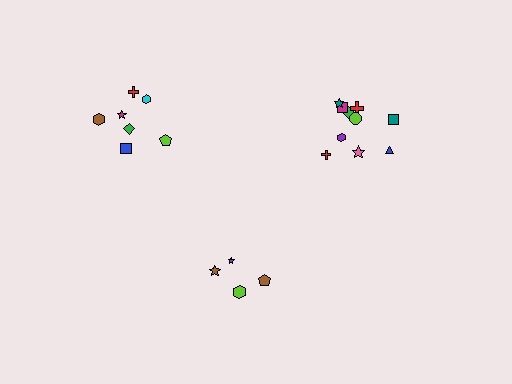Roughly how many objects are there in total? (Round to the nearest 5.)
Roughly 20 objects in total.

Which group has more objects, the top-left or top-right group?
The top-right group.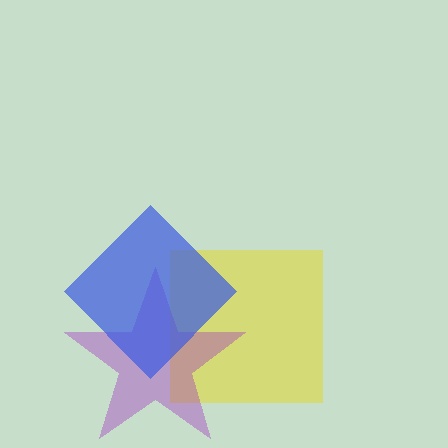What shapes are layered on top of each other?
The layered shapes are: a yellow square, a purple star, a blue diamond.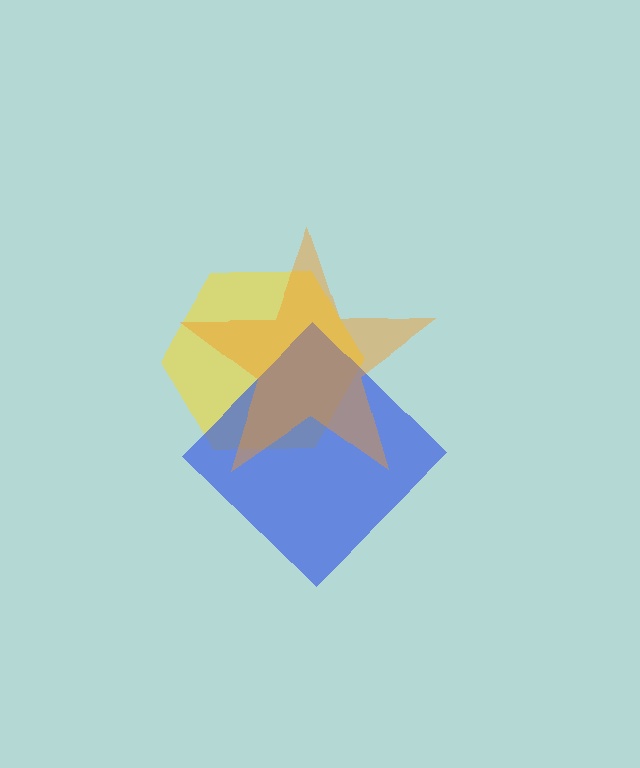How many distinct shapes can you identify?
There are 3 distinct shapes: a yellow hexagon, a blue diamond, an orange star.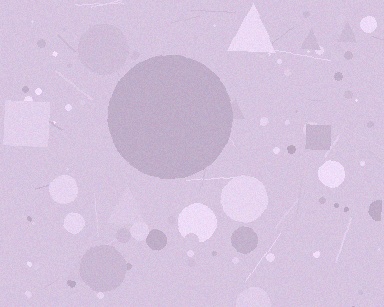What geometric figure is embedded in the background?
A circle is embedded in the background.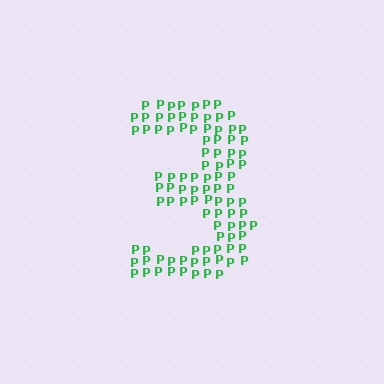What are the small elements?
The small elements are letter P's.